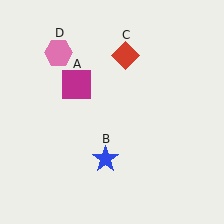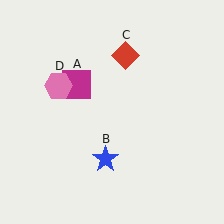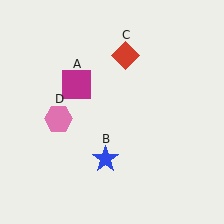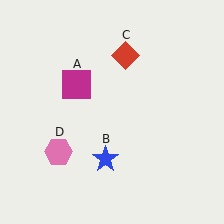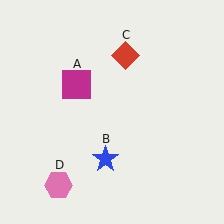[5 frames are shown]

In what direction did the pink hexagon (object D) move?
The pink hexagon (object D) moved down.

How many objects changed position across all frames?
1 object changed position: pink hexagon (object D).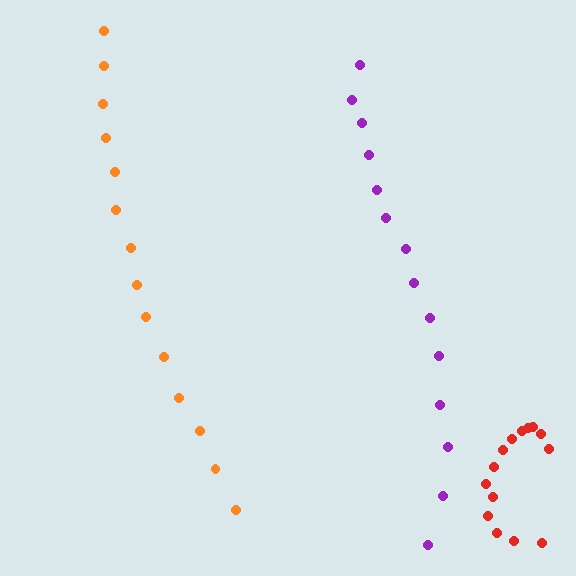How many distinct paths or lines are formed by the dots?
There are 3 distinct paths.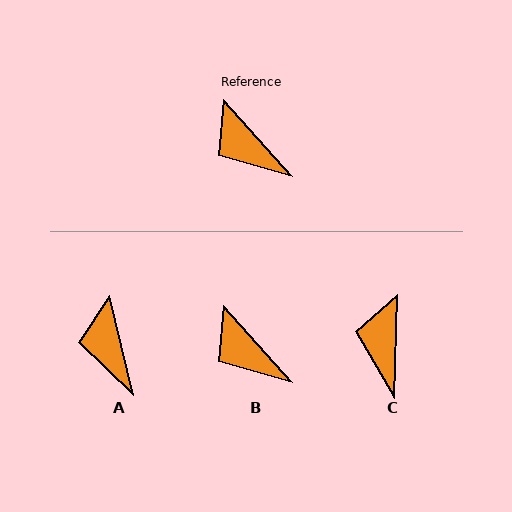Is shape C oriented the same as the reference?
No, it is off by about 43 degrees.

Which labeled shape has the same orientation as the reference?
B.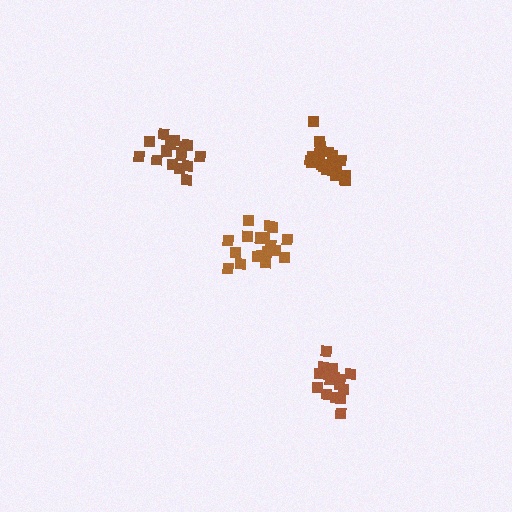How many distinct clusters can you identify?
There are 4 distinct clusters.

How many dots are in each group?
Group 1: 20 dots, Group 2: 17 dots, Group 3: 17 dots, Group 4: 19 dots (73 total).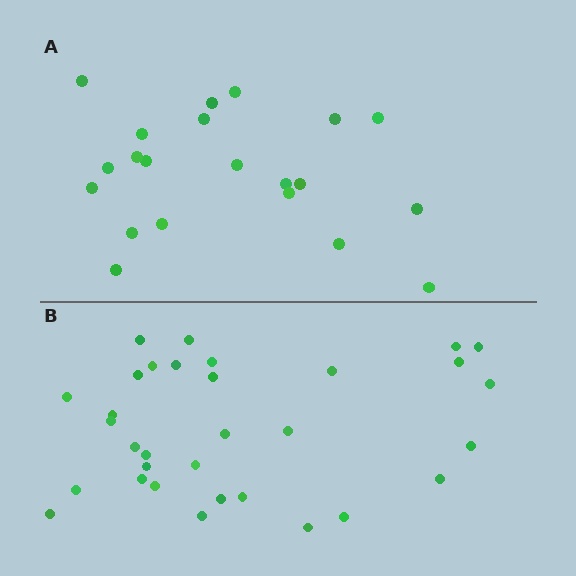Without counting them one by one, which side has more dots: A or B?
Region B (the bottom region) has more dots.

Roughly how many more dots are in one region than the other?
Region B has roughly 12 or so more dots than region A.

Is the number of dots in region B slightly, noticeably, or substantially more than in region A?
Region B has substantially more. The ratio is roughly 1.5 to 1.